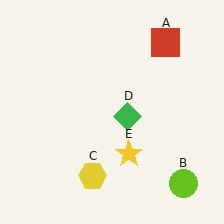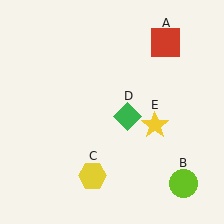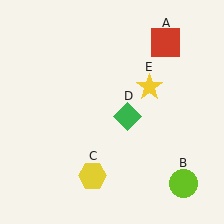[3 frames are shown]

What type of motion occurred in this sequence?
The yellow star (object E) rotated counterclockwise around the center of the scene.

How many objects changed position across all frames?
1 object changed position: yellow star (object E).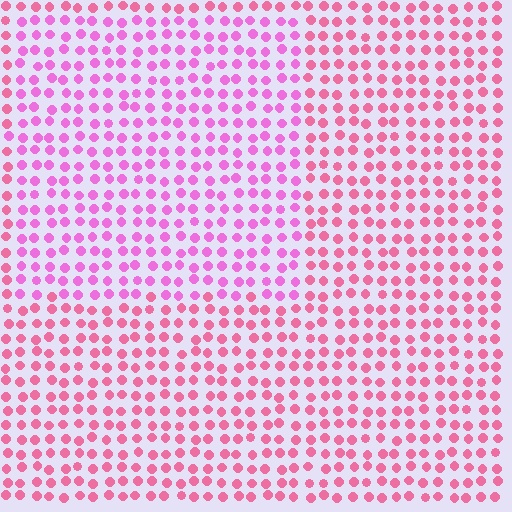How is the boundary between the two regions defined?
The boundary is defined purely by a slight shift in hue (about 29 degrees). Spacing, size, and orientation are identical on both sides.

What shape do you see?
I see a rectangle.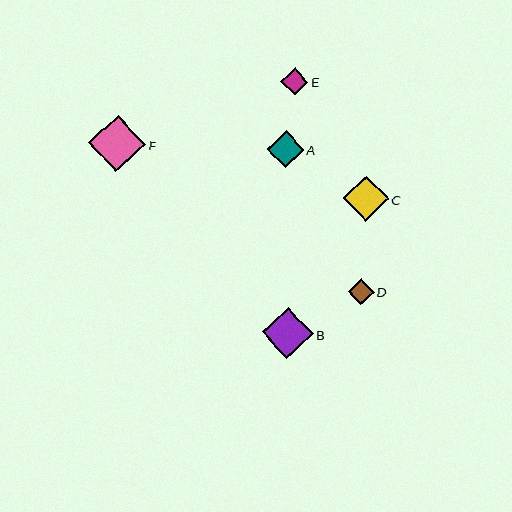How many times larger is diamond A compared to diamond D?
Diamond A is approximately 1.4 times the size of diamond D.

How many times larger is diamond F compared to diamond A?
Diamond F is approximately 1.6 times the size of diamond A.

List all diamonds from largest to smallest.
From largest to smallest: F, B, C, A, E, D.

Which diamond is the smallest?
Diamond D is the smallest with a size of approximately 26 pixels.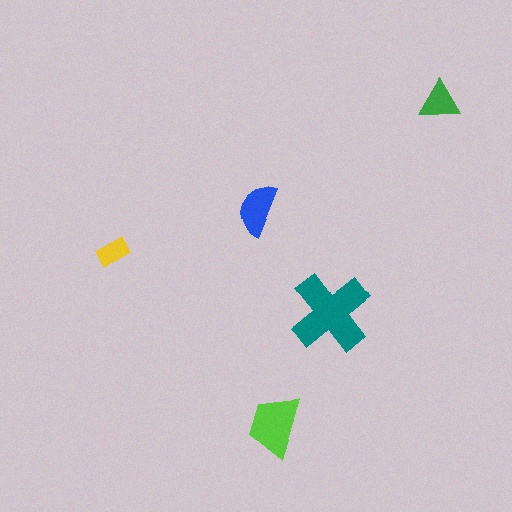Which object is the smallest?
The yellow rectangle.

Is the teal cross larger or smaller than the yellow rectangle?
Larger.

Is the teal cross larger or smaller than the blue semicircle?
Larger.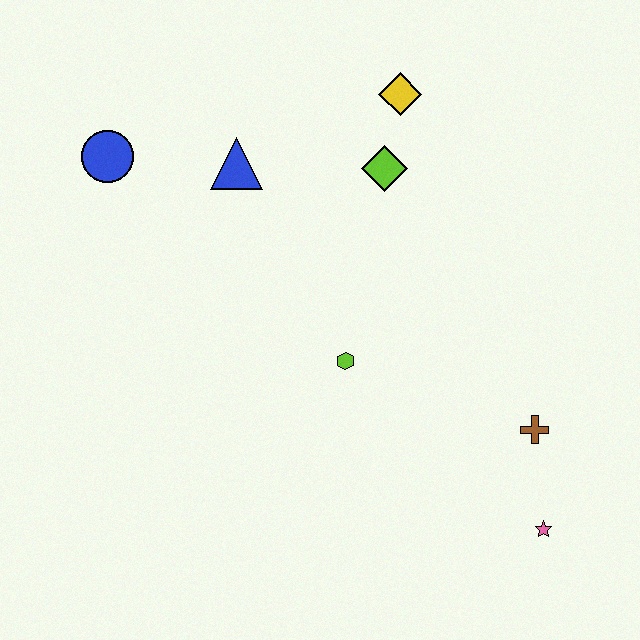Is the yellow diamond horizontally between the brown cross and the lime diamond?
Yes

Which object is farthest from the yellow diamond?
The pink star is farthest from the yellow diamond.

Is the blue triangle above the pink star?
Yes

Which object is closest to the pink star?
The brown cross is closest to the pink star.